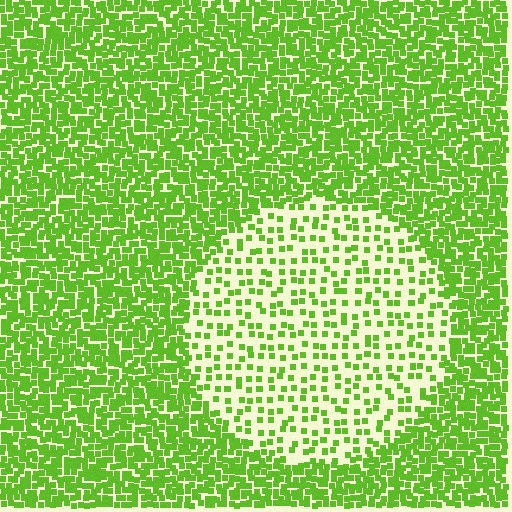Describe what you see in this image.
The image contains small lime elements arranged at two different densities. A circle-shaped region is visible where the elements are less densely packed than the surrounding area.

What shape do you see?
I see a circle.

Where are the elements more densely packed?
The elements are more densely packed outside the circle boundary.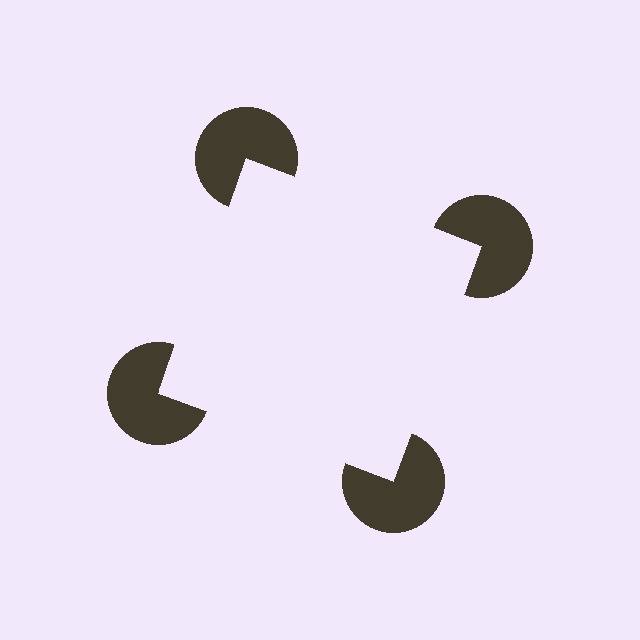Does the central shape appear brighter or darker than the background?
It typically appears slightly brighter than the background, even though no actual brightness change is drawn.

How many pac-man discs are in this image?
There are 4 — one at each vertex of the illusory square.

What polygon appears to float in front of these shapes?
An illusory square — its edges are inferred from the aligned wedge cuts in the pac-man discs, not physically drawn.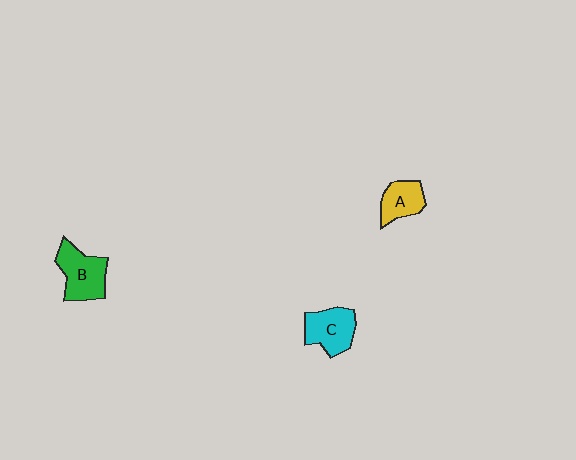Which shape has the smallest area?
Shape A (yellow).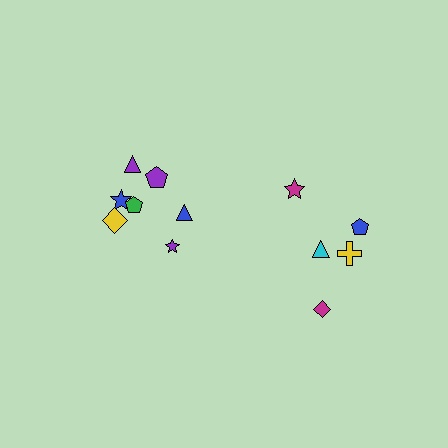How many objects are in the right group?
There are 5 objects.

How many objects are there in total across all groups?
There are 12 objects.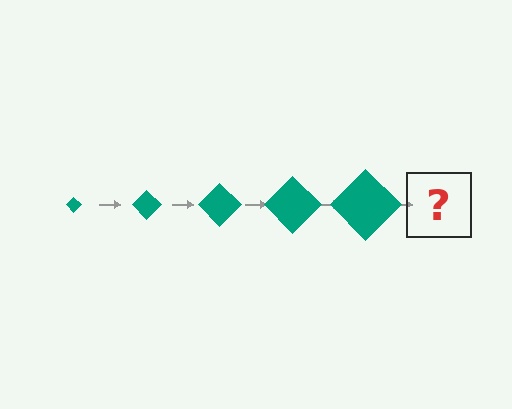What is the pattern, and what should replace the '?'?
The pattern is that the diamond gets progressively larger each step. The '?' should be a teal diamond, larger than the previous one.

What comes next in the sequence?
The next element should be a teal diamond, larger than the previous one.